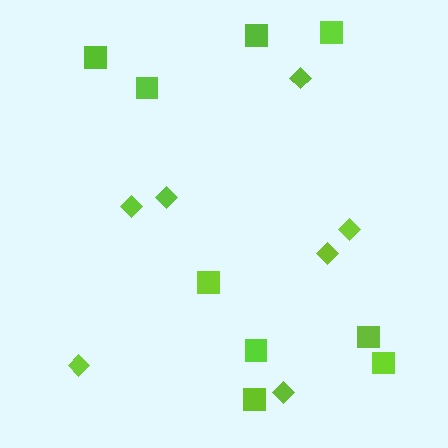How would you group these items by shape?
There are 2 groups: one group of squares (9) and one group of diamonds (7).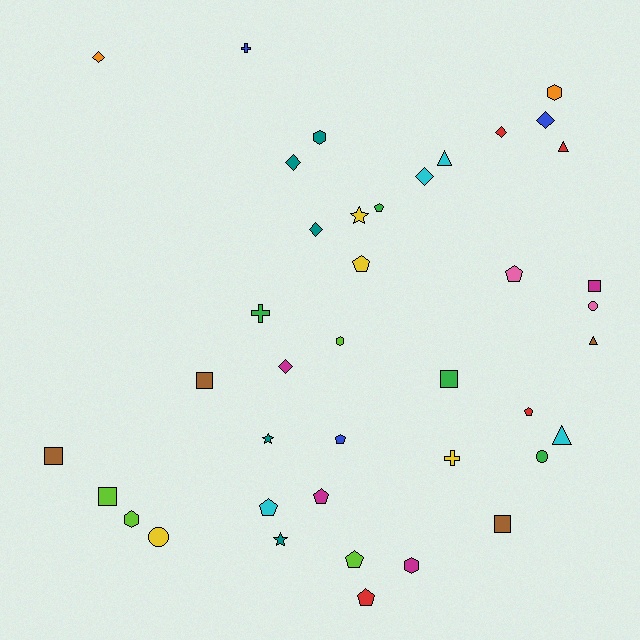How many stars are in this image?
There are 3 stars.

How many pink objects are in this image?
There are 2 pink objects.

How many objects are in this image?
There are 40 objects.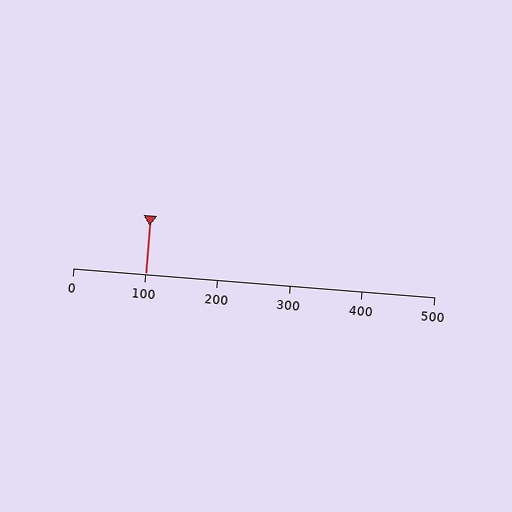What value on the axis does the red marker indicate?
The marker indicates approximately 100.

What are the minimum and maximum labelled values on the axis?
The axis runs from 0 to 500.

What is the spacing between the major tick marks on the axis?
The major ticks are spaced 100 apart.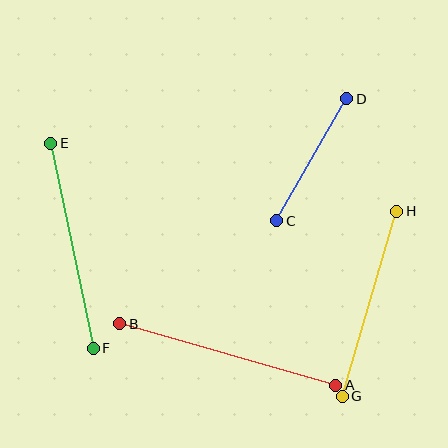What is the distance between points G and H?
The distance is approximately 193 pixels.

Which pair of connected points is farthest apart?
Points A and B are farthest apart.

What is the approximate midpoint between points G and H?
The midpoint is at approximately (370, 304) pixels.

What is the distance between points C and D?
The distance is approximately 141 pixels.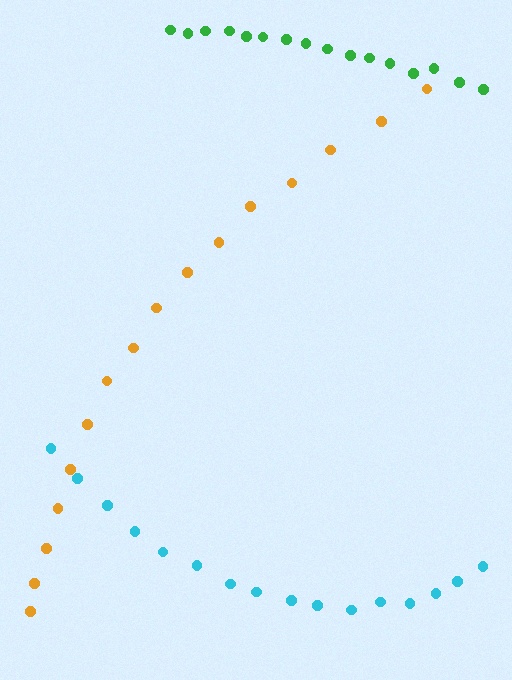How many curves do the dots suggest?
There are 3 distinct paths.